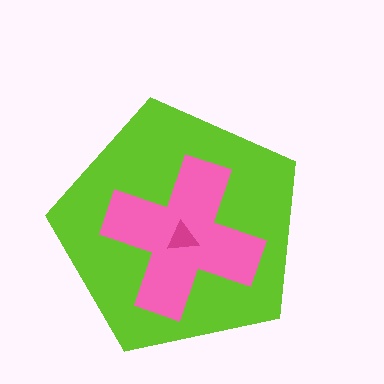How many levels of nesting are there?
3.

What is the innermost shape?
The magenta triangle.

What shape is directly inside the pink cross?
The magenta triangle.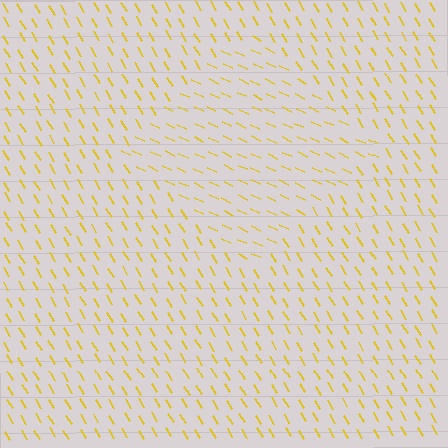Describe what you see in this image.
The image is filled with small yellow line segments. A diamond region in the image has lines oriented differently from the surrounding lines, creating a visible texture boundary.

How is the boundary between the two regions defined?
The boundary is defined purely by a change in line orientation (approximately 33 degrees difference). All lines are the same color and thickness.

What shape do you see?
I see a diamond.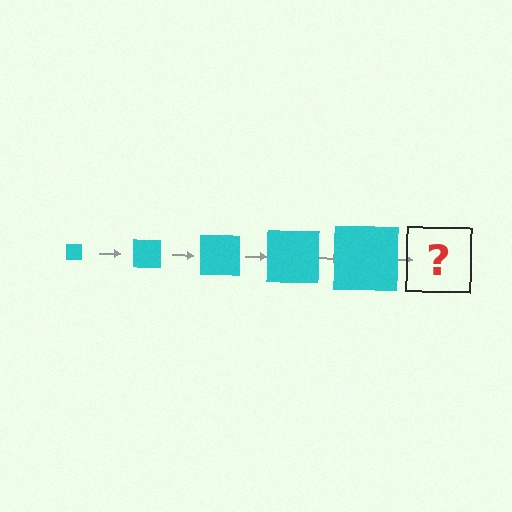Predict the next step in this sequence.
The next step is a cyan square, larger than the previous one.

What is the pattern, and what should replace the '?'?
The pattern is that the square gets progressively larger each step. The '?' should be a cyan square, larger than the previous one.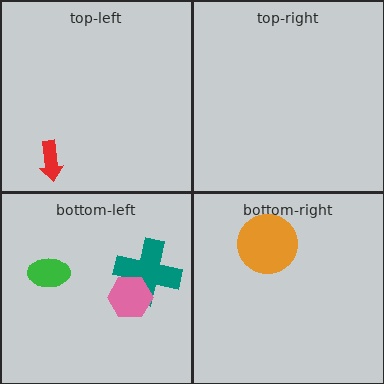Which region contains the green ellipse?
The bottom-left region.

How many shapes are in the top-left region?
1.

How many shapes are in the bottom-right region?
1.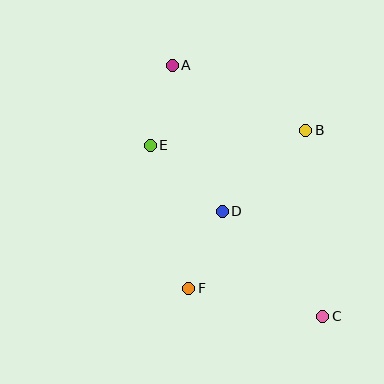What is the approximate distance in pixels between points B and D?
The distance between B and D is approximately 116 pixels.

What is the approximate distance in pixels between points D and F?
The distance between D and F is approximately 84 pixels.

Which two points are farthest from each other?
Points A and C are farthest from each other.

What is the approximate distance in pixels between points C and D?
The distance between C and D is approximately 145 pixels.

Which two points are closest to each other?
Points A and E are closest to each other.